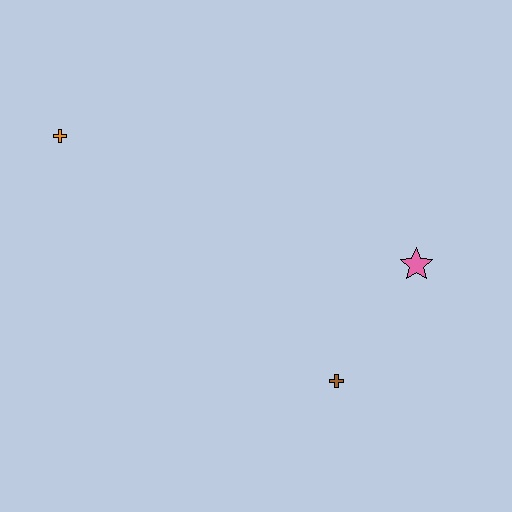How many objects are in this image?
There are 3 objects.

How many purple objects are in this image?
There are no purple objects.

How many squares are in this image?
There are no squares.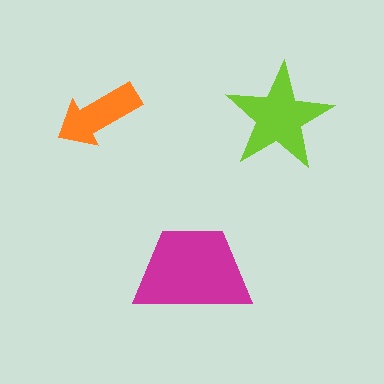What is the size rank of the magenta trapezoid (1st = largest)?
1st.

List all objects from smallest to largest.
The orange arrow, the lime star, the magenta trapezoid.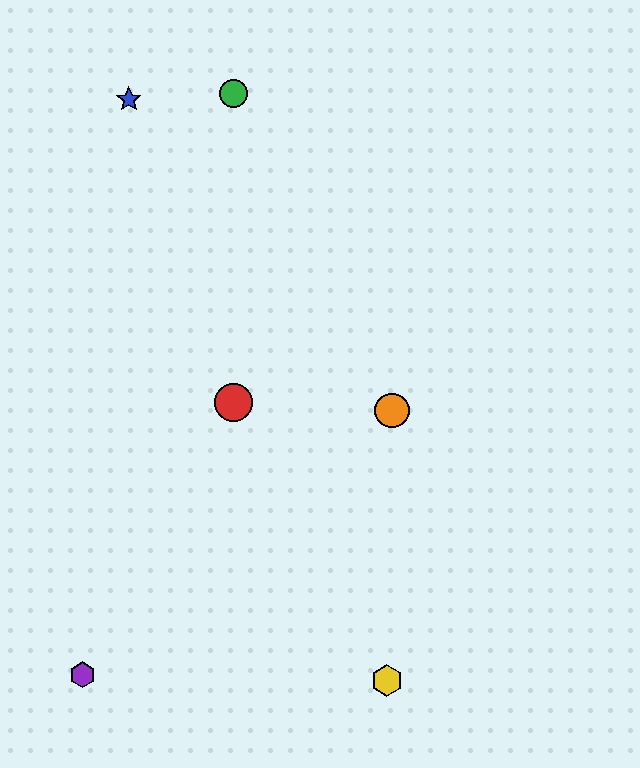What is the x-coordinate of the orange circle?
The orange circle is at x≈392.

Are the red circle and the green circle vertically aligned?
Yes, both are at x≈234.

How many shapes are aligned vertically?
2 shapes (the red circle, the green circle) are aligned vertically.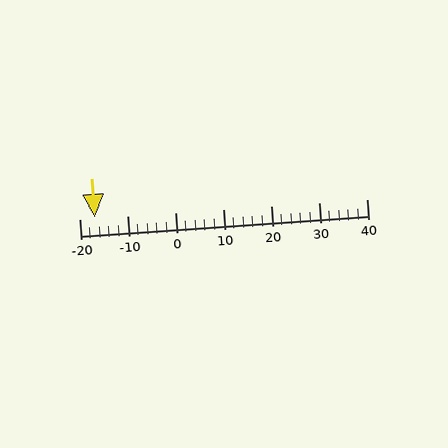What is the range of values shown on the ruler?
The ruler shows values from -20 to 40.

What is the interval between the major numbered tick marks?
The major tick marks are spaced 10 units apart.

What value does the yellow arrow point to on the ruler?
The yellow arrow points to approximately -17.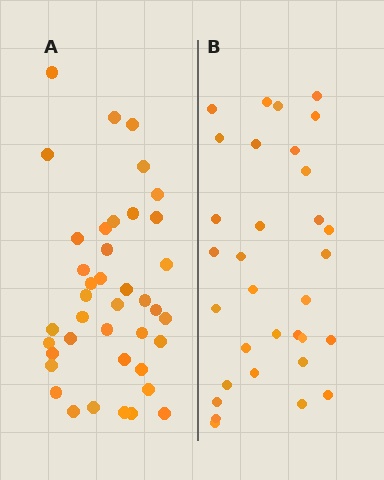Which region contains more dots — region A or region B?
Region A (the left region) has more dots.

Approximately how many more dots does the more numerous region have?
Region A has roughly 8 or so more dots than region B.